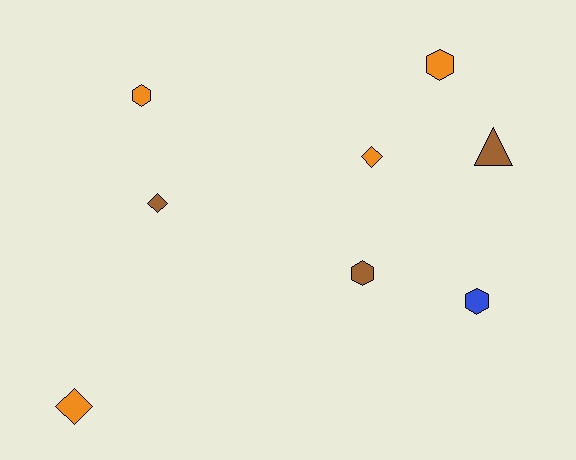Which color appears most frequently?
Orange, with 4 objects.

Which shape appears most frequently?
Hexagon, with 4 objects.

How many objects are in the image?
There are 8 objects.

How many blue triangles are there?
There are no blue triangles.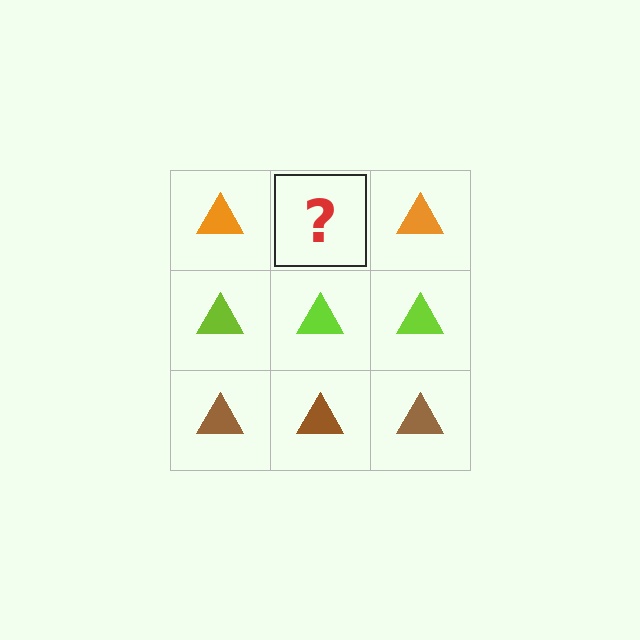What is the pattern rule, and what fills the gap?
The rule is that each row has a consistent color. The gap should be filled with an orange triangle.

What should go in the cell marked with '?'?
The missing cell should contain an orange triangle.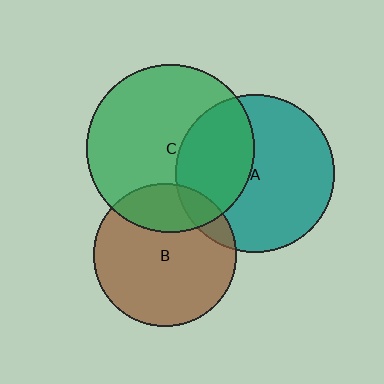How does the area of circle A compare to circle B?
Approximately 1.2 times.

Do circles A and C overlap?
Yes.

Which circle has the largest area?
Circle C (green).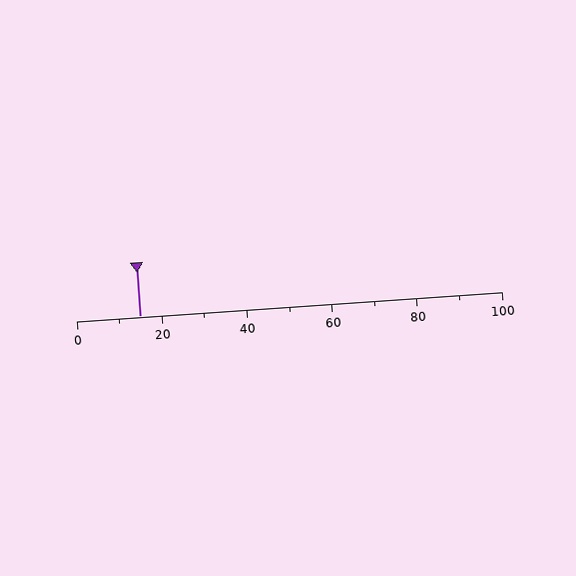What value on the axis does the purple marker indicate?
The marker indicates approximately 15.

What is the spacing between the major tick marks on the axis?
The major ticks are spaced 20 apart.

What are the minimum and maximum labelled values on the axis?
The axis runs from 0 to 100.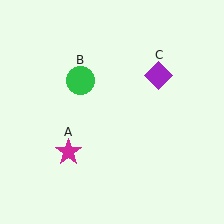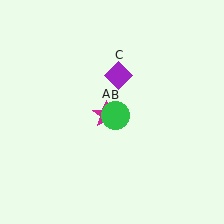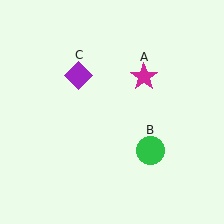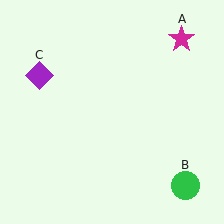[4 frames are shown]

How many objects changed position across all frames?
3 objects changed position: magenta star (object A), green circle (object B), purple diamond (object C).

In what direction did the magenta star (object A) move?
The magenta star (object A) moved up and to the right.